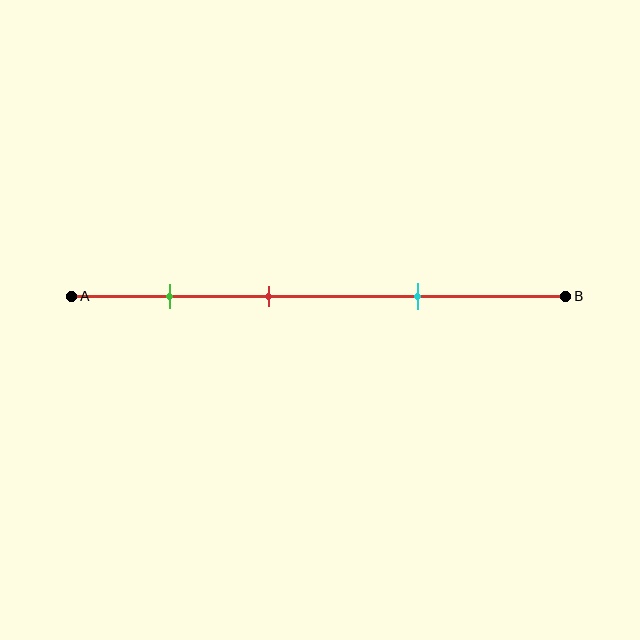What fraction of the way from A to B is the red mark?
The red mark is approximately 40% (0.4) of the way from A to B.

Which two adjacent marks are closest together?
The green and red marks are the closest adjacent pair.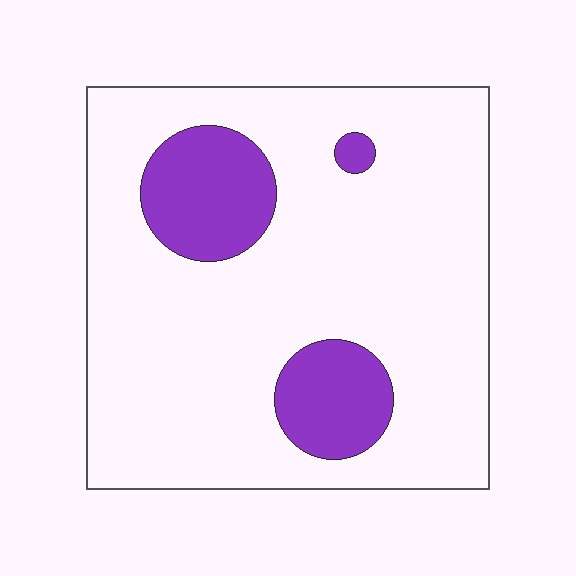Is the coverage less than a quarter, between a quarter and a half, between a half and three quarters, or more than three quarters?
Less than a quarter.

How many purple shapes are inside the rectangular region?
3.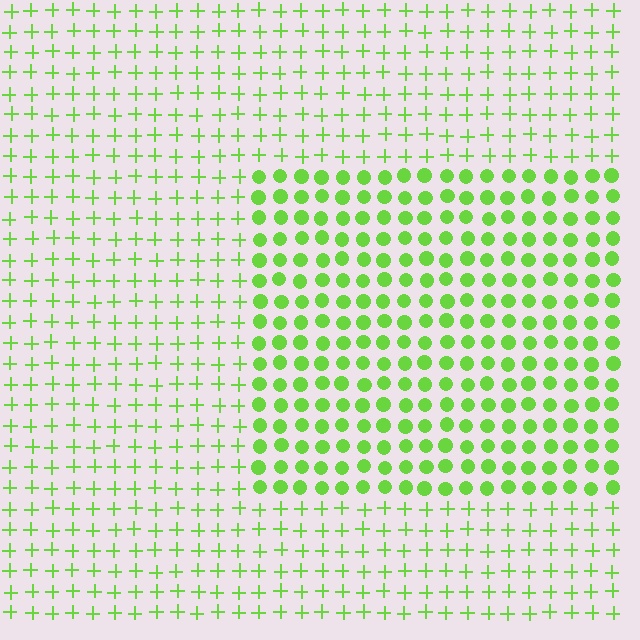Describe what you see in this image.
The image is filled with small lime elements arranged in a uniform grid. A rectangle-shaped region contains circles, while the surrounding area contains plus signs. The boundary is defined purely by the change in element shape.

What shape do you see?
I see a rectangle.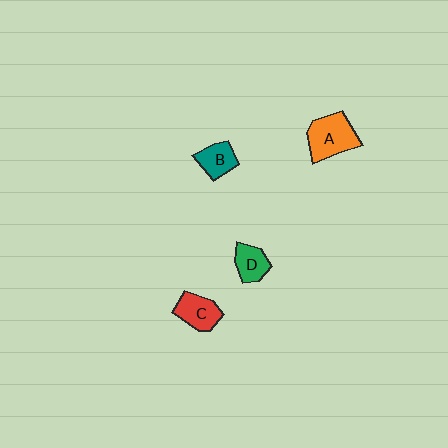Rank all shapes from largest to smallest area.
From largest to smallest: A (orange), C (red), B (teal), D (green).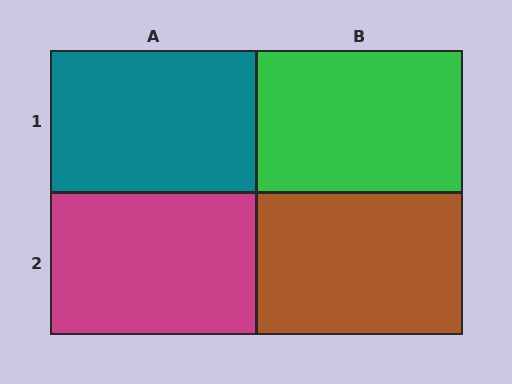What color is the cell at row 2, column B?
Brown.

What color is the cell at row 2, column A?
Magenta.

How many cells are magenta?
1 cell is magenta.